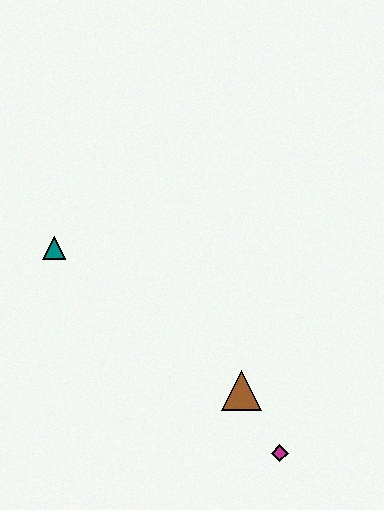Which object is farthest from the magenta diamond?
The teal triangle is farthest from the magenta diamond.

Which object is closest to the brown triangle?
The magenta diamond is closest to the brown triangle.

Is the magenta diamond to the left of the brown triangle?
No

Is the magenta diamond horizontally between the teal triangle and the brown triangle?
No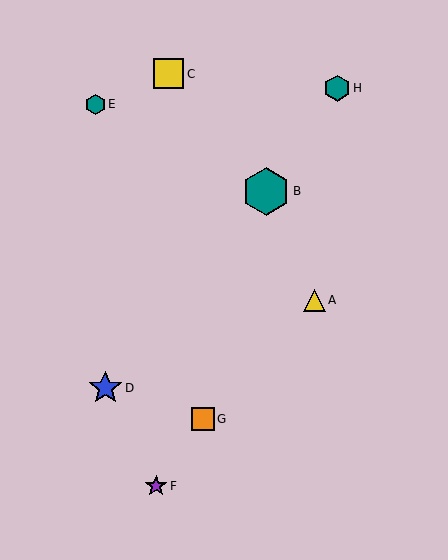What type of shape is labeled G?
Shape G is an orange square.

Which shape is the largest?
The teal hexagon (labeled B) is the largest.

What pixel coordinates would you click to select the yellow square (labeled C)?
Click at (168, 74) to select the yellow square C.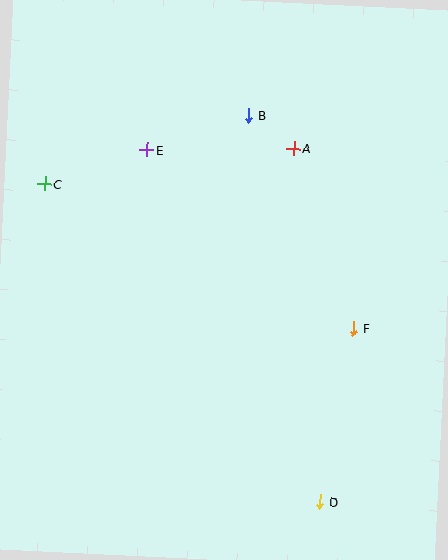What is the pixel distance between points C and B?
The distance between C and B is 216 pixels.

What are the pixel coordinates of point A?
Point A is at (294, 149).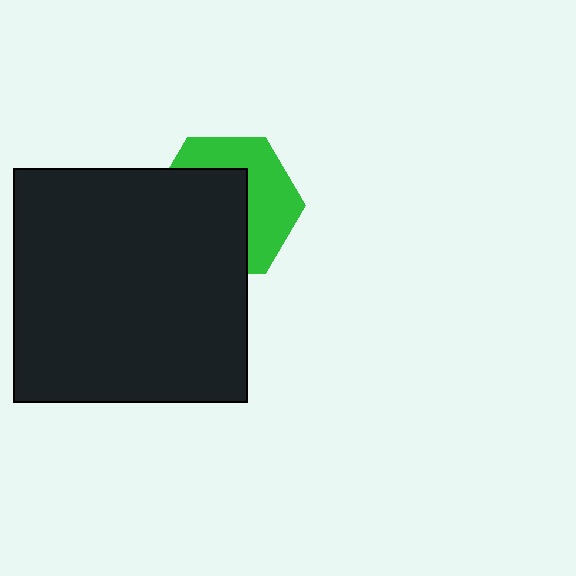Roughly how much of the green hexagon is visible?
About half of it is visible (roughly 45%).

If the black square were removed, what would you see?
You would see the complete green hexagon.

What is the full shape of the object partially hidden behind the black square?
The partially hidden object is a green hexagon.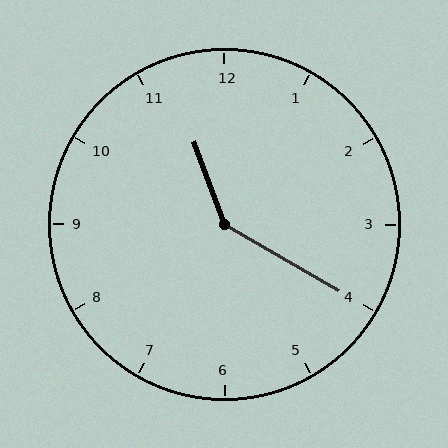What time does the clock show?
11:20.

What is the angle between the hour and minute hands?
Approximately 140 degrees.